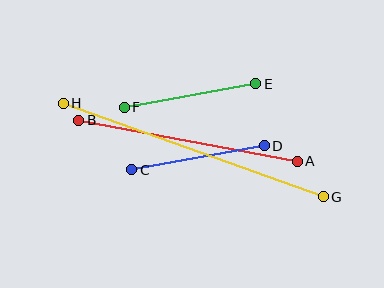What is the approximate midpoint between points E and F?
The midpoint is at approximately (190, 95) pixels.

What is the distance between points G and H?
The distance is approximately 276 pixels.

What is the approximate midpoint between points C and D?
The midpoint is at approximately (198, 158) pixels.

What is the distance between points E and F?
The distance is approximately 133 pixels.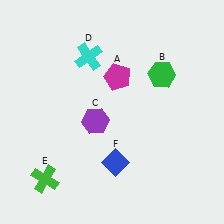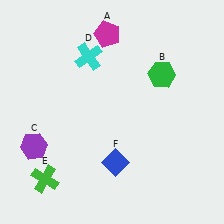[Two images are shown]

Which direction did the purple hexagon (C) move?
The purple hexagon (C) moved left.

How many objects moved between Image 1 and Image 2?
2 objects moved between the two images.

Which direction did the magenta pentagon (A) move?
The magenta pentagon (A) moved up.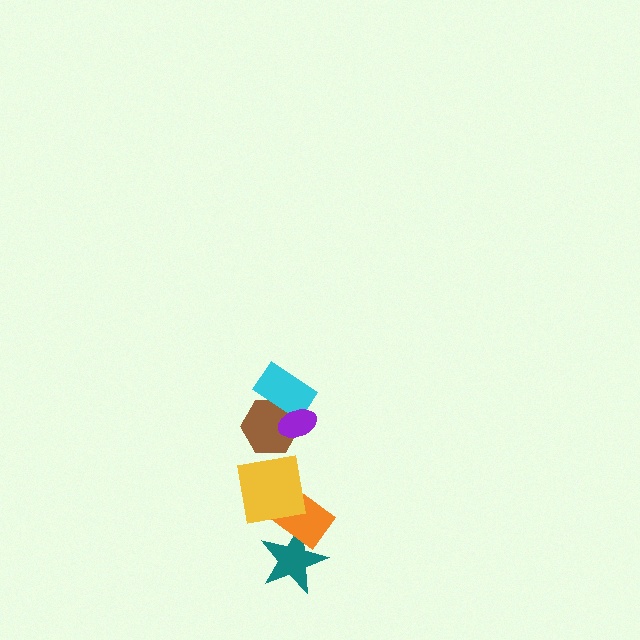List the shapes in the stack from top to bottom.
From top to bottom: the purple ellipse, the cyan rectangle, the brown hexagon, the yellow square, the orange rectangle, the teal star.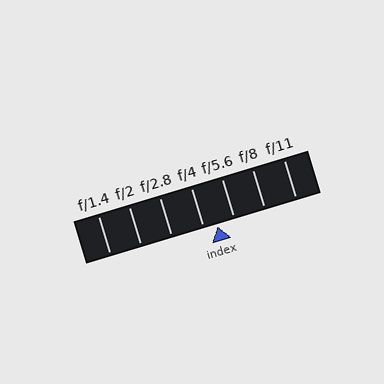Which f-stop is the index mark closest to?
The index mark is closest to f/4.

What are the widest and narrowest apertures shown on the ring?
The widest aperture shown is f/1.4 and the narrowest is f/11.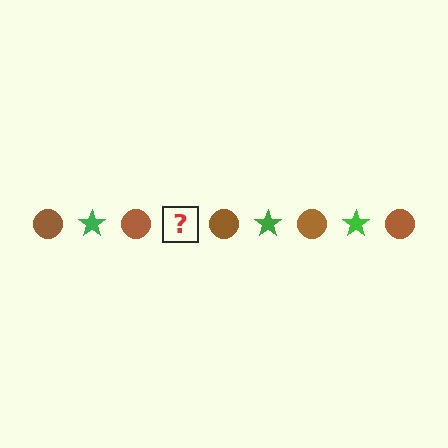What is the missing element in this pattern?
The missing element is a green star.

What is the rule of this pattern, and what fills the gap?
The rule is that the pattern alternates between brown circle and green star. The gap should be filled with a green star.